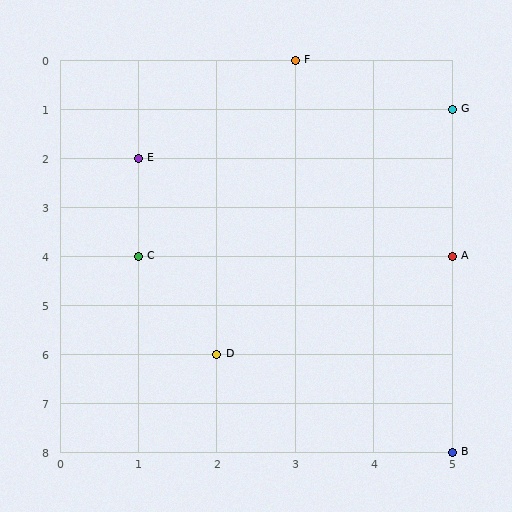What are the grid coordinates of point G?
Point G is at grid coordinates (5, 1).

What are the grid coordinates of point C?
Point C is at grid coordinates (1, 4).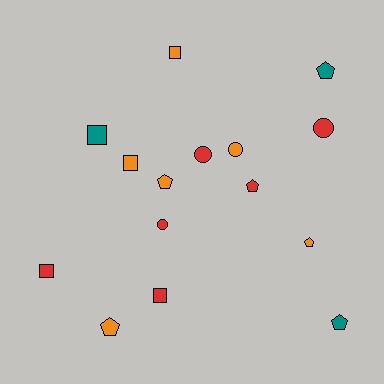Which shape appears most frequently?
Pentagon, with 6 objects.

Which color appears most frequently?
Red, with 6 objects.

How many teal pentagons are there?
There are 2 teal pentagons.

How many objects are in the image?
There are 15 objects.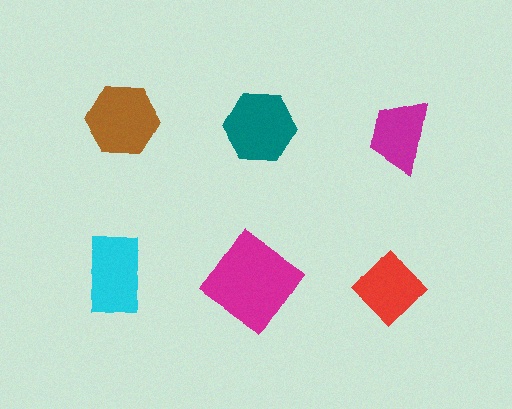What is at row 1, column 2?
A teal hexagon.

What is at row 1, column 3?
A magenta trapezoid.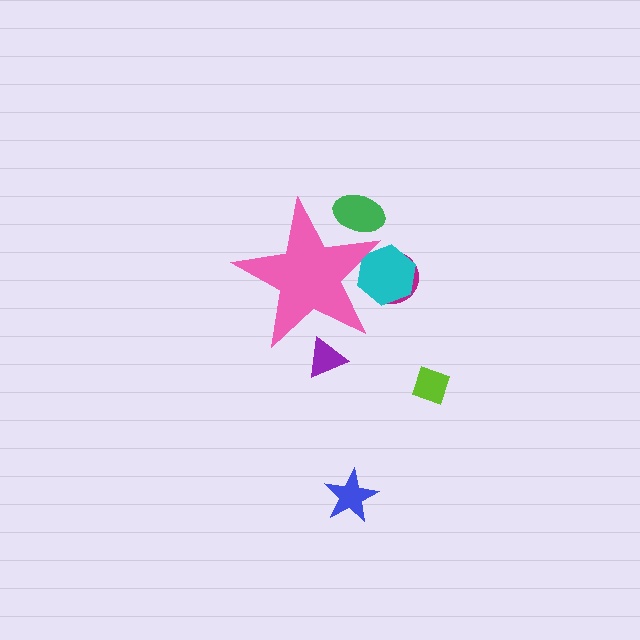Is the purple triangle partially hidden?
Yes, the purple triangle is partially hidden behind the pink star.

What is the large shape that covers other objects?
A pink star.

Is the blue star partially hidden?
No, the blue star is fully visible.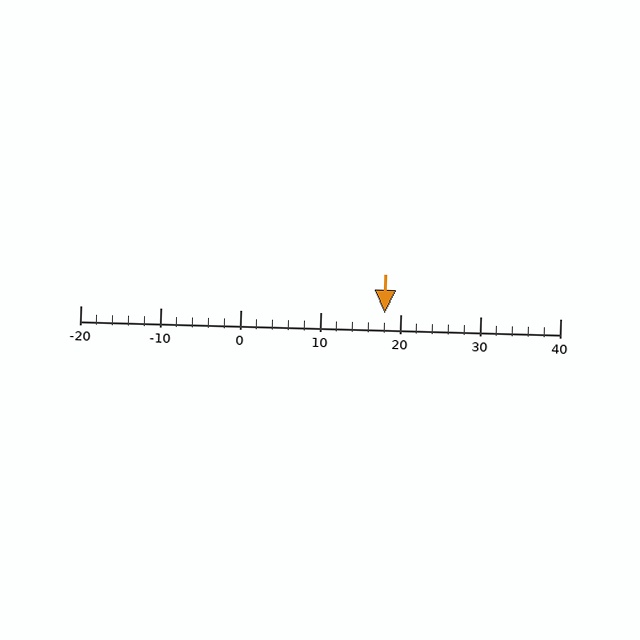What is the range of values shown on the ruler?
The ruler shows values from -20 to 40.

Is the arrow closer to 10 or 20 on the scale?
The arrow is closer to 20.